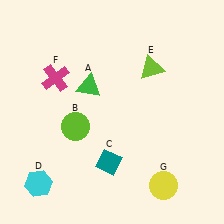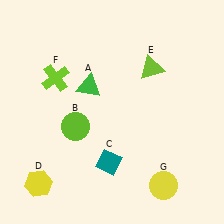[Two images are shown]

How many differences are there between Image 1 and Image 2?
There are 2 differences between the two images.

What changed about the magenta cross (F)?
In Image 1, F is magenta. In Image 2, it changed to lime.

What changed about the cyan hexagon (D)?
In Image 1, D is cyan. In Image 2, it changed to yellow.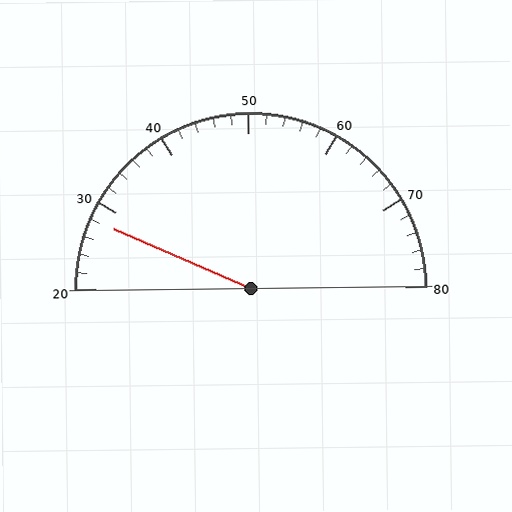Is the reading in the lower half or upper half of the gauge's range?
The reading is in the lower half of the range (20 to 80).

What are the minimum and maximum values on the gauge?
The gauge ranges from 20 to 80.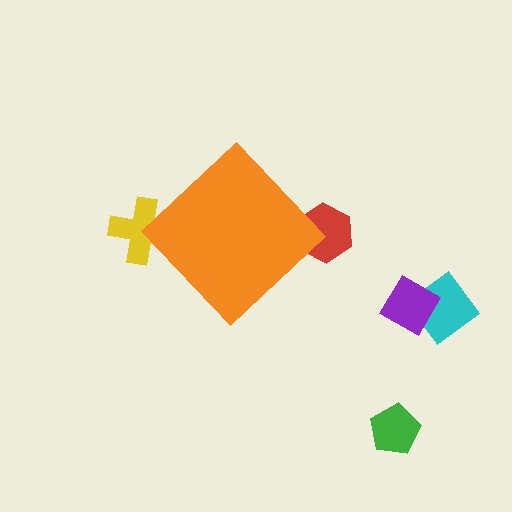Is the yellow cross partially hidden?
Yes, the yellow cross is partially hidden behind the orange diamond.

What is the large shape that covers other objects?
An orange diamond.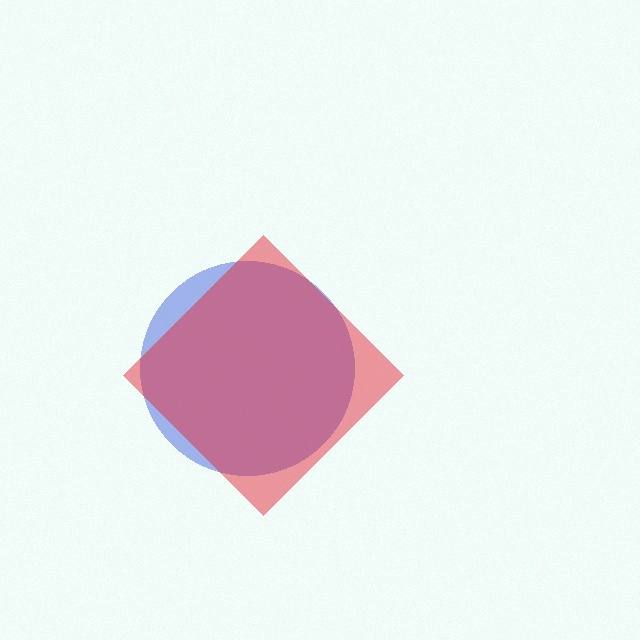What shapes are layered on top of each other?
The layered shapes are: a blue circle, a red diamond.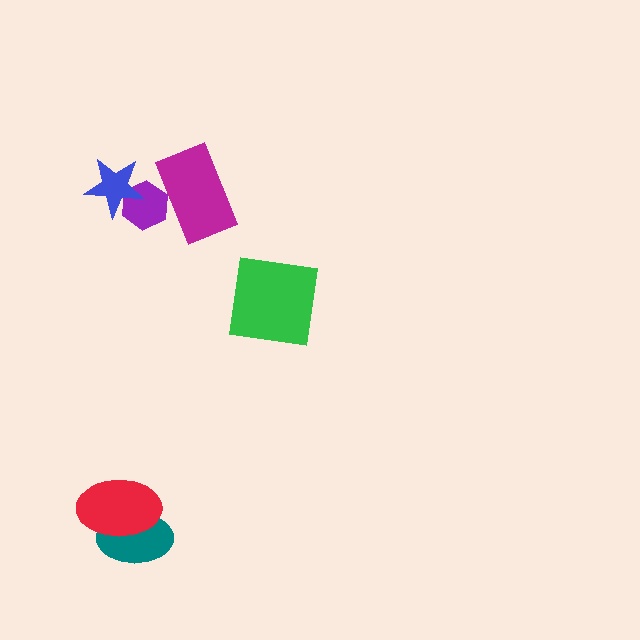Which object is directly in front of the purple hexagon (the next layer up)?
The blue star is directly in front of the purple hexagon.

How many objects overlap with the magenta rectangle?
1 object overlaps with the magenta rectangle.